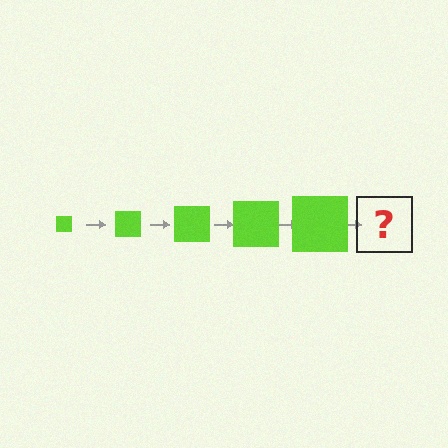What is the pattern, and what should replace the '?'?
The pattern is that the square gets progressively larger each step. The '?' should be a lime square, larger than the previous one.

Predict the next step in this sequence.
The next step is a lime square, larger than the previous one.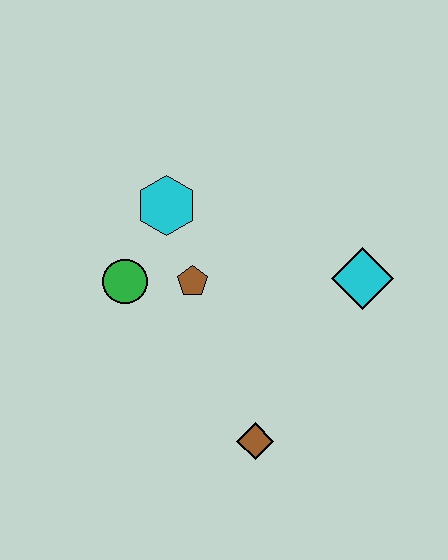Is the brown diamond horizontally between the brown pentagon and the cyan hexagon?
No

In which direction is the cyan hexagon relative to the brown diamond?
The cyan hexagon is above the brown diamond.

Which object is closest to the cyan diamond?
The brown pentagon is closest to the cyan diamond.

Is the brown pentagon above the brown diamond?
Yes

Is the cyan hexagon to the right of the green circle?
Yes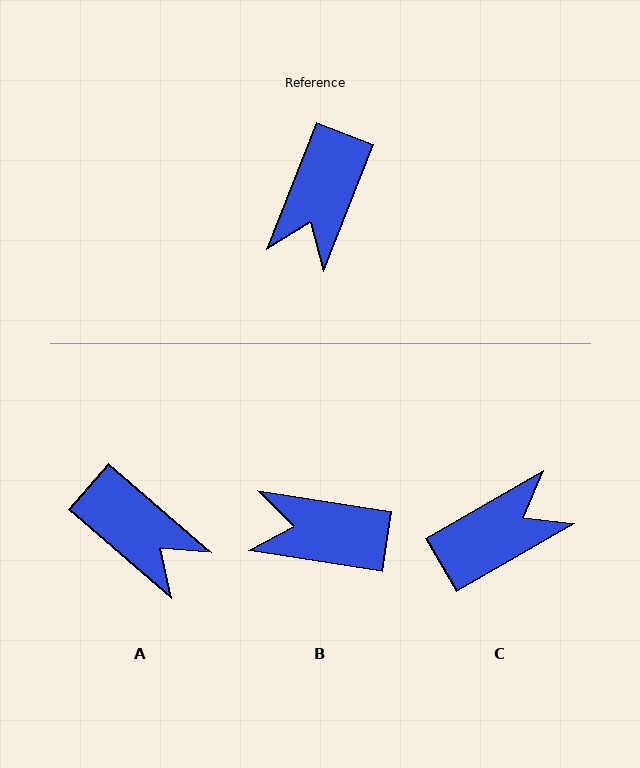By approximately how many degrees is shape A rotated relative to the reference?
Approximately 70 degrees counter-clockwise.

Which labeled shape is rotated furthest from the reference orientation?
C, about 141 degrees away.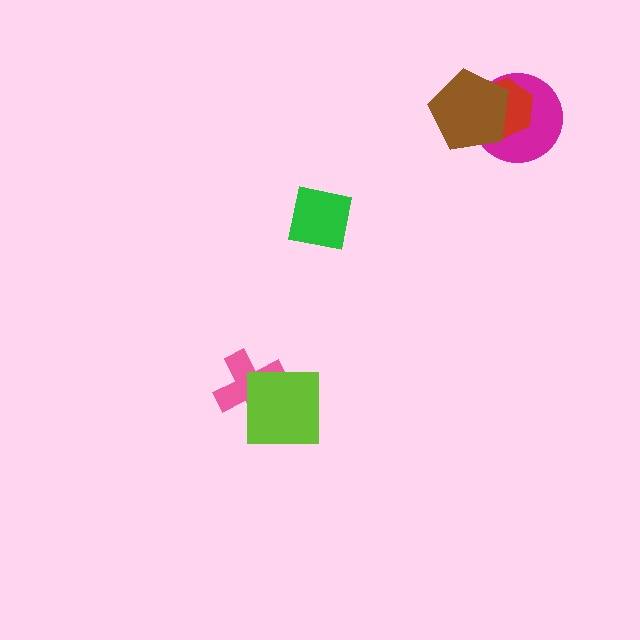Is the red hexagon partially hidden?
Yes, it is partially covered by another shape.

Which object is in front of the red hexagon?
The brown pentagon is in front of the red hexagon.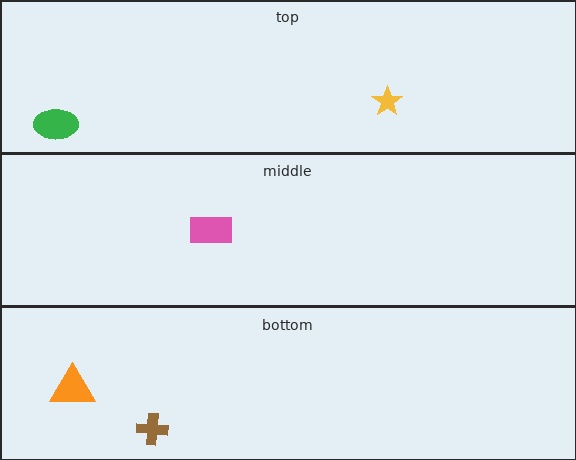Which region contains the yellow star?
The top region.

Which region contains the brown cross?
The bottom region.